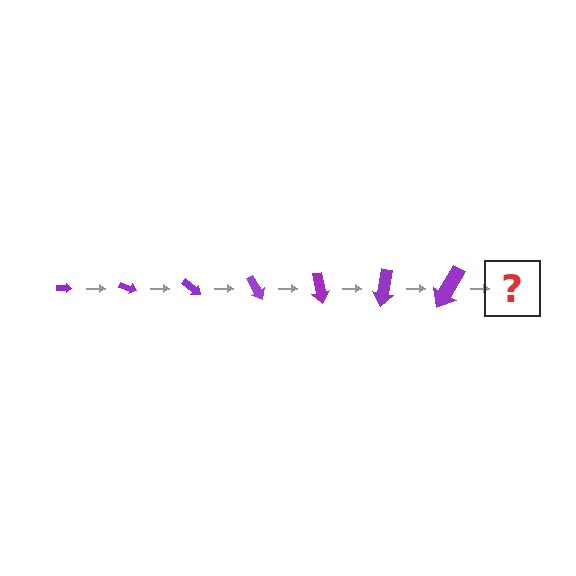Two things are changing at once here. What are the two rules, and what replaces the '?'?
The two rules are that the arrow grows larger each step and it rotates 20 degrees each step. The '?' should be an arrow, larger than the previous one and rotated 140 degrees from the start.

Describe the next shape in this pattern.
It should be an arrow, larger than the previous one and rotated 140 degrees from the start.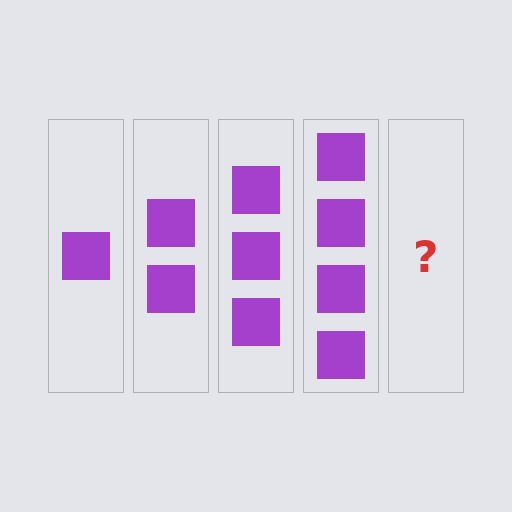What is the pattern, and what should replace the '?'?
The pattern is that each step adds one more square. The '?' should be 5 squares.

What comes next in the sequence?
The next element should be 5 squares.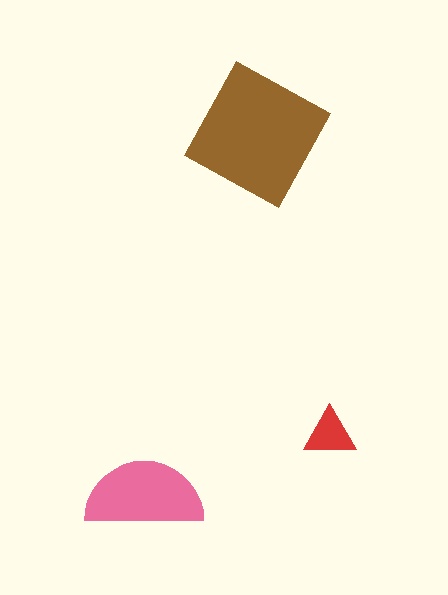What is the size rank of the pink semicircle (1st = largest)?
2nd.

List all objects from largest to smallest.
The brown square, the pink semicircle, the red triangle.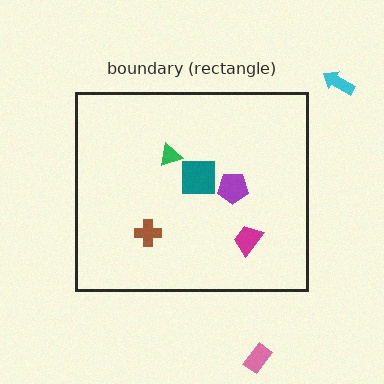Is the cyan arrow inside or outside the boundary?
Outside.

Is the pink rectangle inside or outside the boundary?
Outside.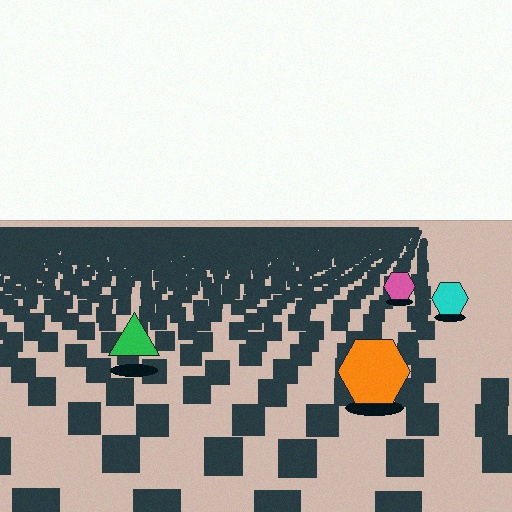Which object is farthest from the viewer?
The pink hexagon is farthest from the viewer. It appears smaller and the ground texture around it is denser.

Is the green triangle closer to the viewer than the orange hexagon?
No. The orange hexagon is closer — you can tell from the texture gradient: the ground texture is coarser near it.